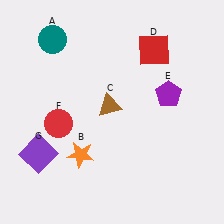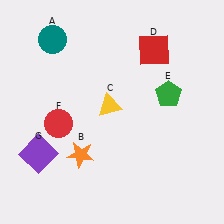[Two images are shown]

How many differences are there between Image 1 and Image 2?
There are 2 differences between the two images.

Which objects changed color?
C changed from brown to yellow. E changed from purple to green.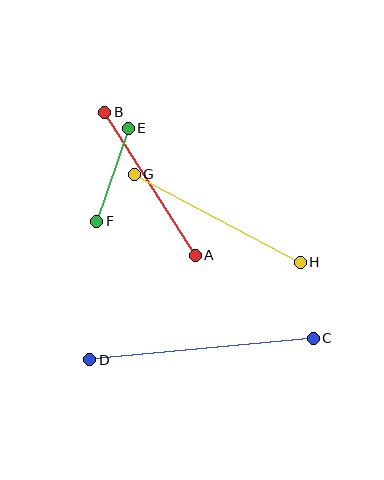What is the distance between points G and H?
The distance is approximately 188 pixels.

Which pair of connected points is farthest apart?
Points C and D are farthest apart.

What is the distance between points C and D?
The distance is approximately 224 pixels.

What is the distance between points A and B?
The distance is approximately 169 pixels.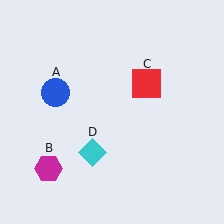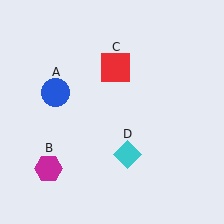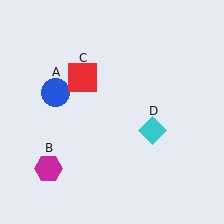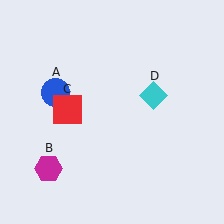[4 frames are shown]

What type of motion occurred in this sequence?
The red square (object C), cyan diamond (object D) rotated counterclockwise around the center of the scene.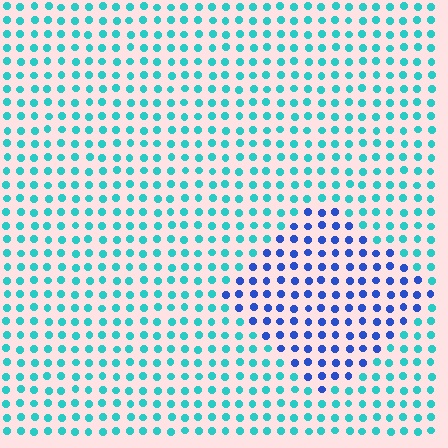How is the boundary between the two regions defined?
The boundary is defined purely by a slight shift in hue (about 49 degrees). Spacing, size, and orientation are identical on both sides.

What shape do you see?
I see a diamond.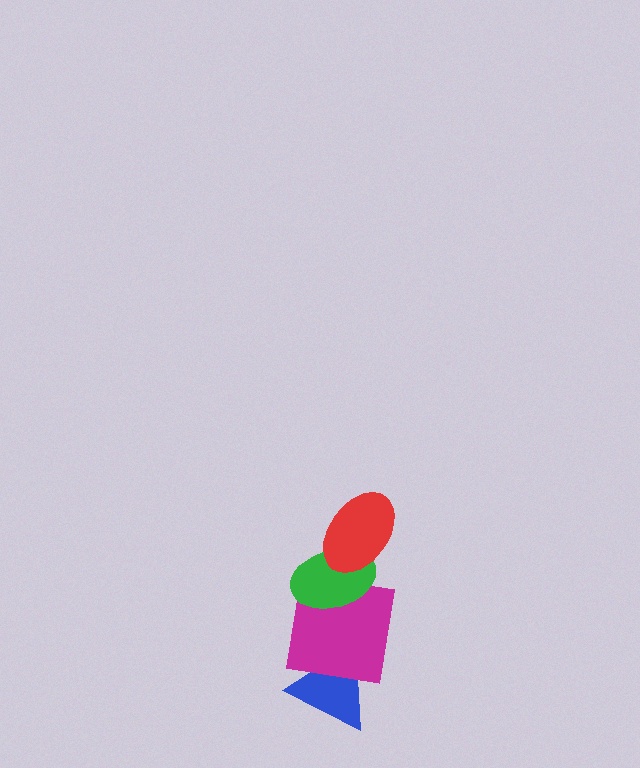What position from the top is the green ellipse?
The green ellipse is 2nd from the top.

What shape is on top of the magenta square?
The green ellipse is on top of the magenta square.